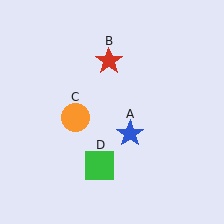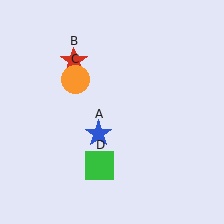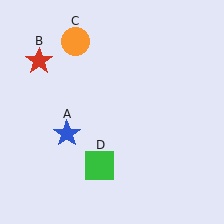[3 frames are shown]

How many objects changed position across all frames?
3 objects changed position: blue star (object A), red star (object B), orange circle (object C).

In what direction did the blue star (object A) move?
The blue star (object A) moved left.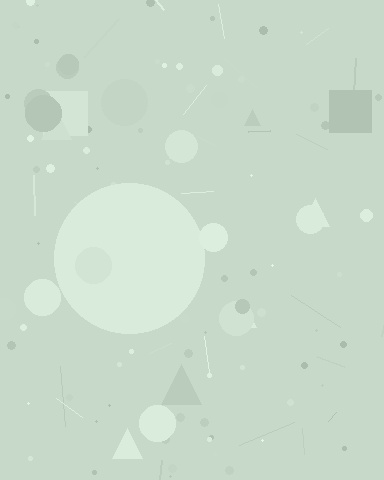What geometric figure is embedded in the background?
A circle is embedded in the background.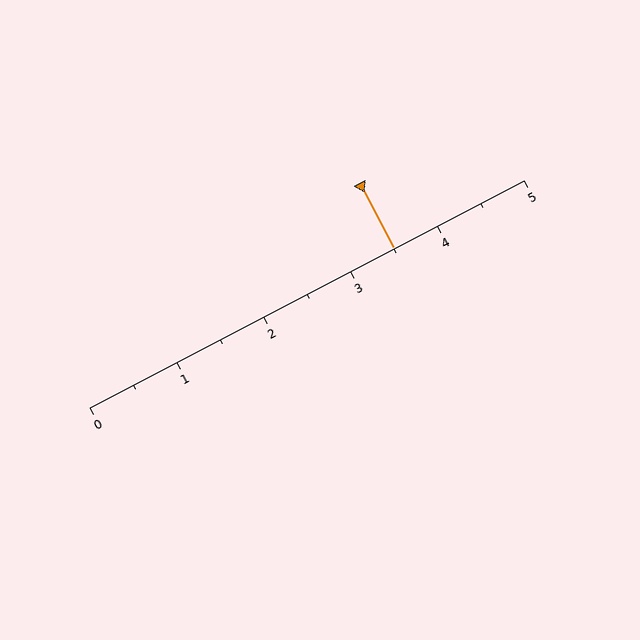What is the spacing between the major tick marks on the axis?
The major ticks are spaced 1 apart.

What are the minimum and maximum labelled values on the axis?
The axis runs from 0 to 5.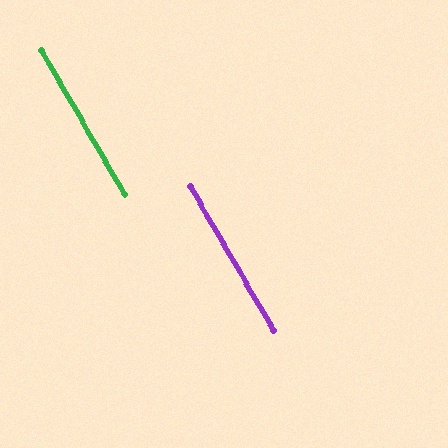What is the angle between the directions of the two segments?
Approximately 0 degrees.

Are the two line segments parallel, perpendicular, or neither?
Parallel — their directions differ by only 0.0°.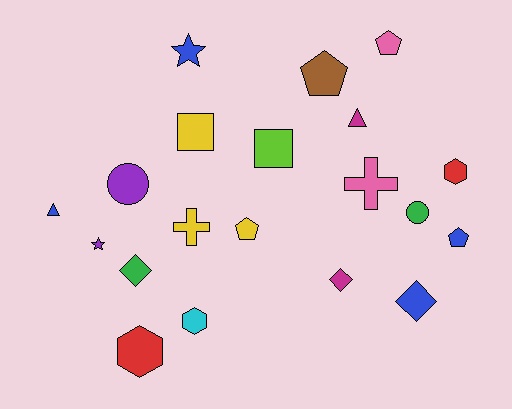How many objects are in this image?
There are 20 objects.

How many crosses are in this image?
There are 2 crosses.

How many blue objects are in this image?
There are 4 blue objects.